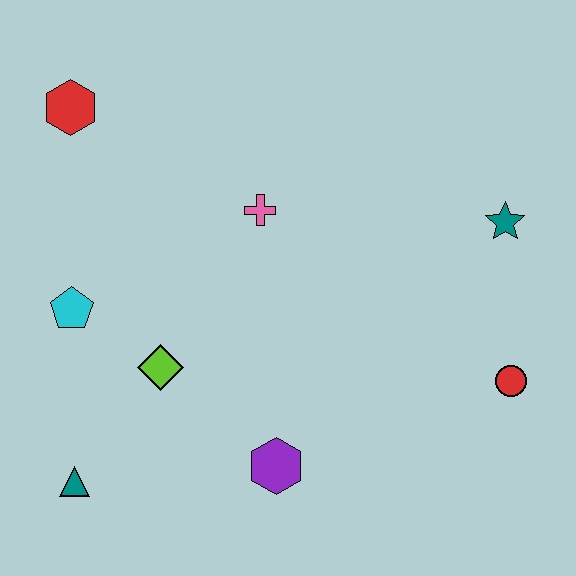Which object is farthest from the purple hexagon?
The red hexagon is farthest from the purple hexagon.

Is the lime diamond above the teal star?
No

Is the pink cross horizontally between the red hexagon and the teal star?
Yes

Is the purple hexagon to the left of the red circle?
Yes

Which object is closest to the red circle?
The teal star is closest to the red circle.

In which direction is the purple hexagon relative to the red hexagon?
The purple hexagon is below the red hexagon.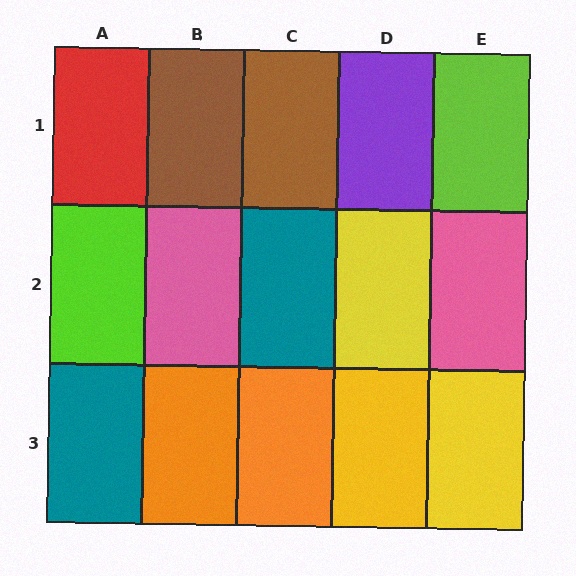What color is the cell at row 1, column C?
Brown.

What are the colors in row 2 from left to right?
Lime, pink, teal, yellow, pink.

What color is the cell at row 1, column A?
Red.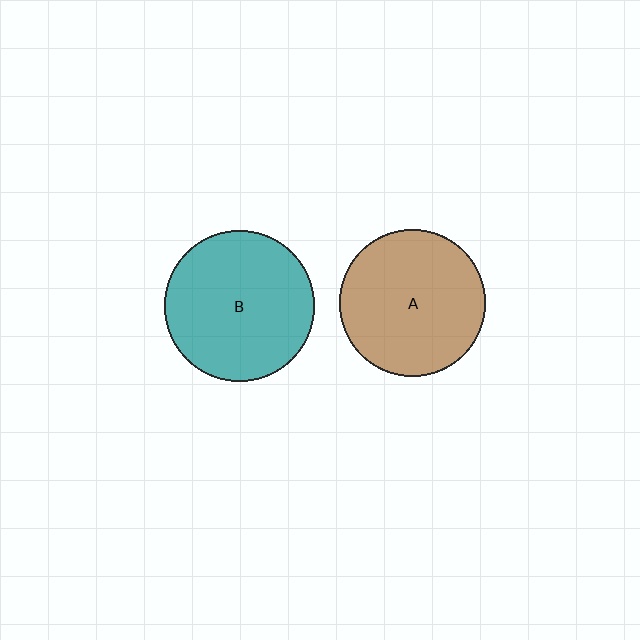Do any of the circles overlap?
No, none of the circles overlap.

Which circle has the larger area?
Circle B (teal).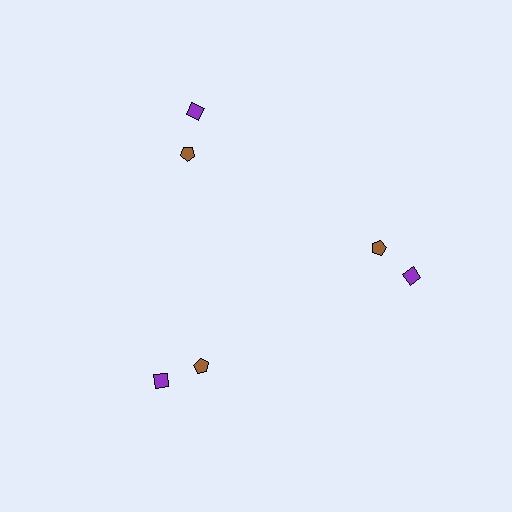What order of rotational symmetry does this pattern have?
This pattern has 3-fold rotational symmetry.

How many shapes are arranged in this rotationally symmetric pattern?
There are 6 shapes, arranged in 3 groups of 2.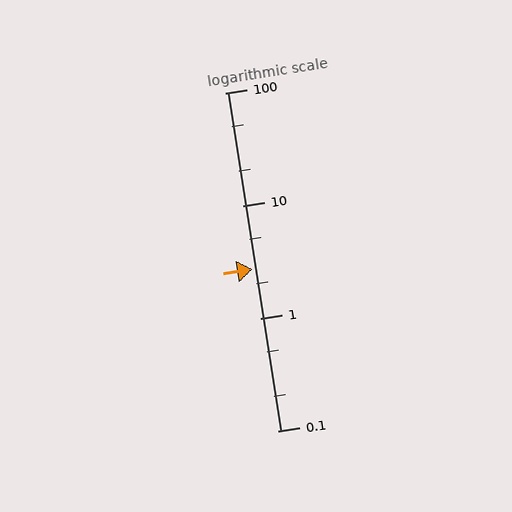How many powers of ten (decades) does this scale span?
The scale spans 3 decades, from 0.1 to 100.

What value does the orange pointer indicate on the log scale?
The pointer indicates approximately 2.7.